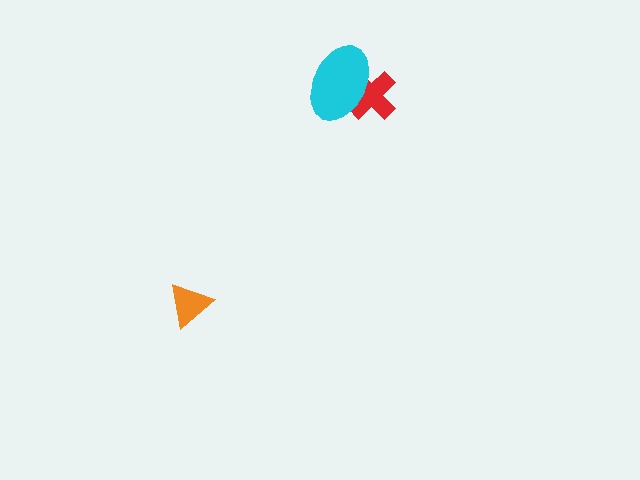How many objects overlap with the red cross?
1 object overlaps with the red cross.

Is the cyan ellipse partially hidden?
No, no other shape covers it.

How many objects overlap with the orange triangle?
0 objects overlap with the orange triangle.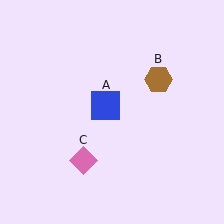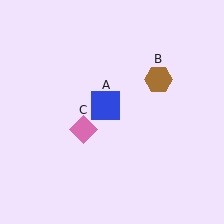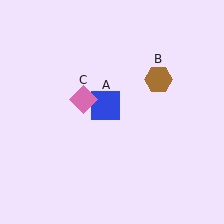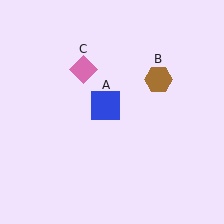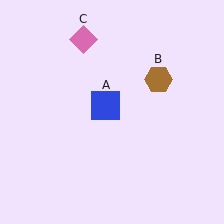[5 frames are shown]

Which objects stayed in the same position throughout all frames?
Blue square (object A) and brown hexagon (object B) remained stationary.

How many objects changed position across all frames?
1 object changed position: pink diamond (object C).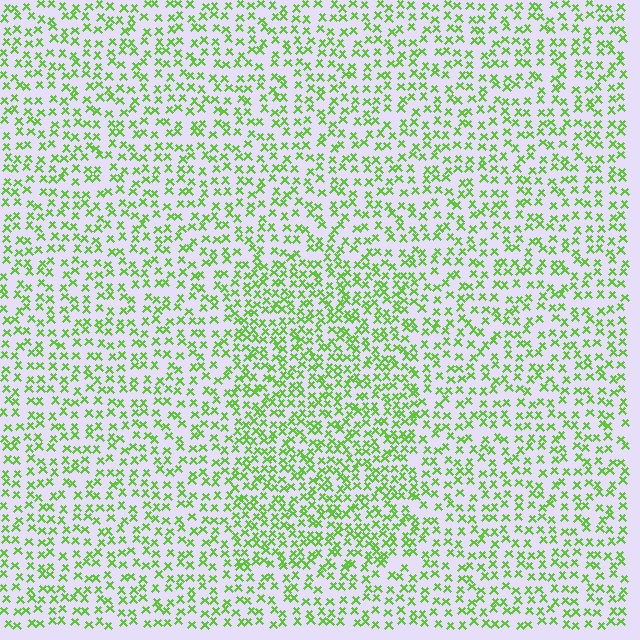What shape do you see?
I see a rectangle.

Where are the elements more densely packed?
The elements are more densely packed inside the rectangle boundary.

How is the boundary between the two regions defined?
The boundary is defined by a change in element density (approximately 1.6x ratio). All elements are the same color, size, and shape.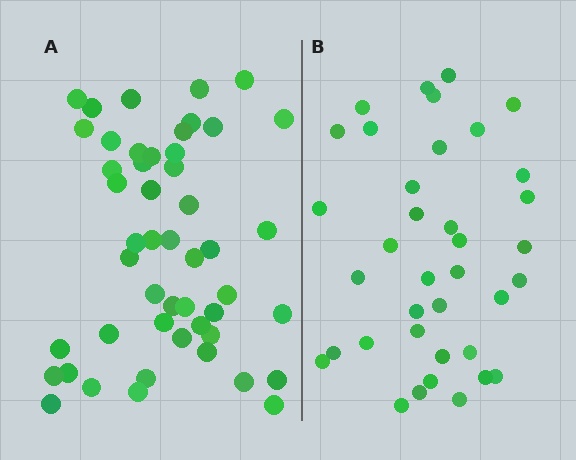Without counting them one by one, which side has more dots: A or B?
Region A (the left region) has more dots.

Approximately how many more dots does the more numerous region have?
Region A has roughly 12 or so more dots than region B.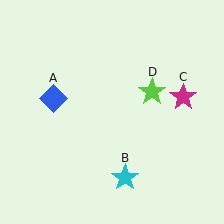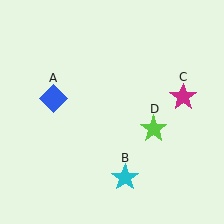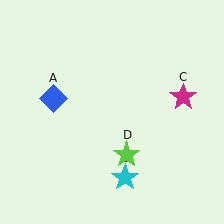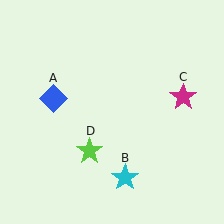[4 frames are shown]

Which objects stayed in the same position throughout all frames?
Blue diamond (object A) and cyan star (object B) and magenta star (object C) remained stationary.